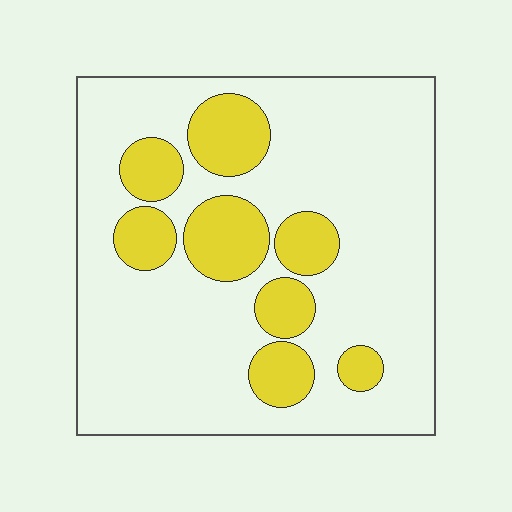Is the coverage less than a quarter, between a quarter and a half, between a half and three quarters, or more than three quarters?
Less than a quarter.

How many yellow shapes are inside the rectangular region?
8.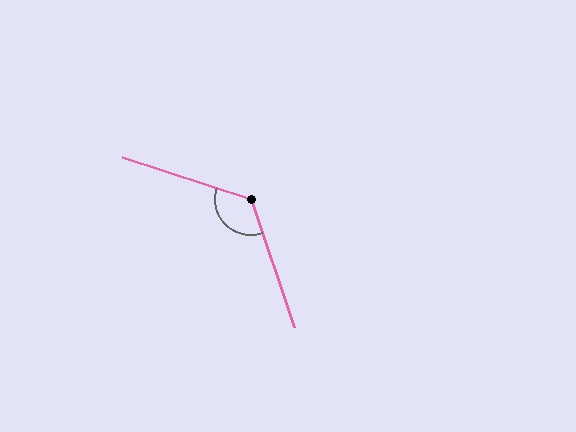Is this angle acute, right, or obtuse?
It is obtuse.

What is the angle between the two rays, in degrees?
Approximately 127 degrees.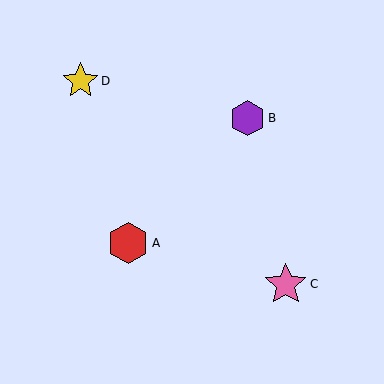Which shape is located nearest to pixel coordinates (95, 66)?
The yellow star (labeled D) at (81, 81) is nearest to that location.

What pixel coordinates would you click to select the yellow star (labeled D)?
Click at (81, 81) to select the yellow star D.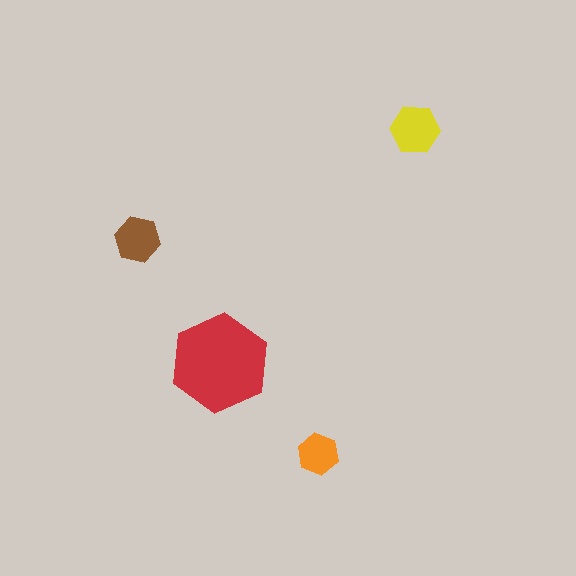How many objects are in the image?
There are 4 objects in the image.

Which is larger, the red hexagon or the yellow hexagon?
The red one.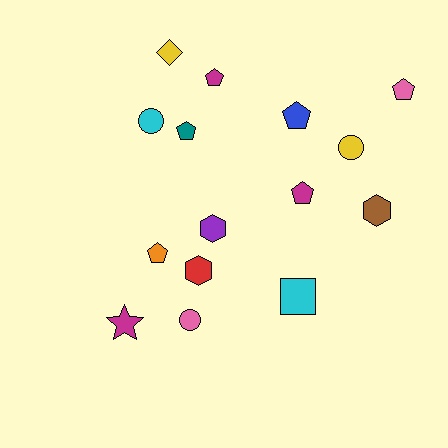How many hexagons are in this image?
There are 3 hexagons.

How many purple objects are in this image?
There is 1 purple object.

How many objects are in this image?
There are 15 objects.